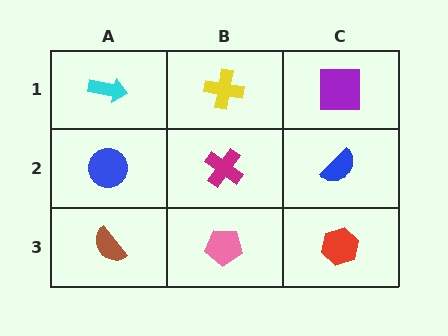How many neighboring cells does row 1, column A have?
2.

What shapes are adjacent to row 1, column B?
A magenta cross (row 2, column B), a cyan arrow (row 1, column A), a purple square (row 1, column C).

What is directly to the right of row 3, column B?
A red hexagon.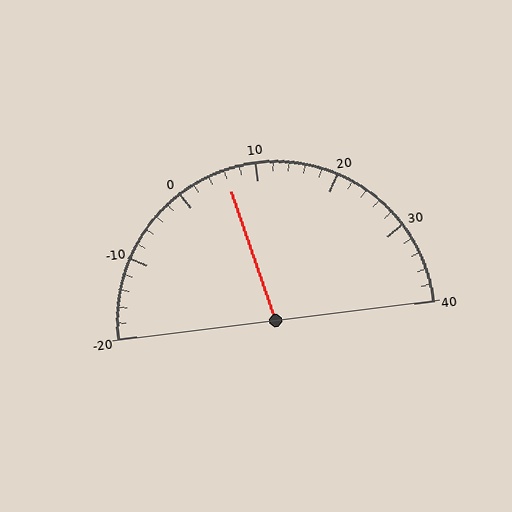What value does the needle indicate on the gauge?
The needle indicates approximately 6.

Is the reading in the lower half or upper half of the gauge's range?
The reading is in the lower half of the range (-20 to 40).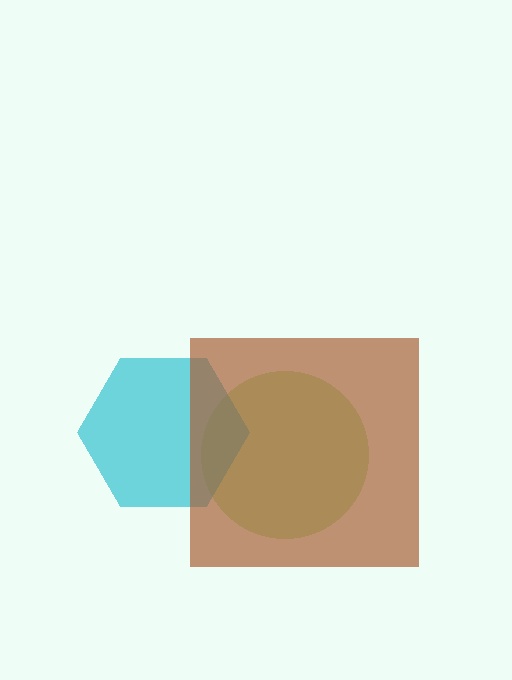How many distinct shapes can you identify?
There are 3 distinct shapes: a lime circle, a cyan hexagon, a brown square.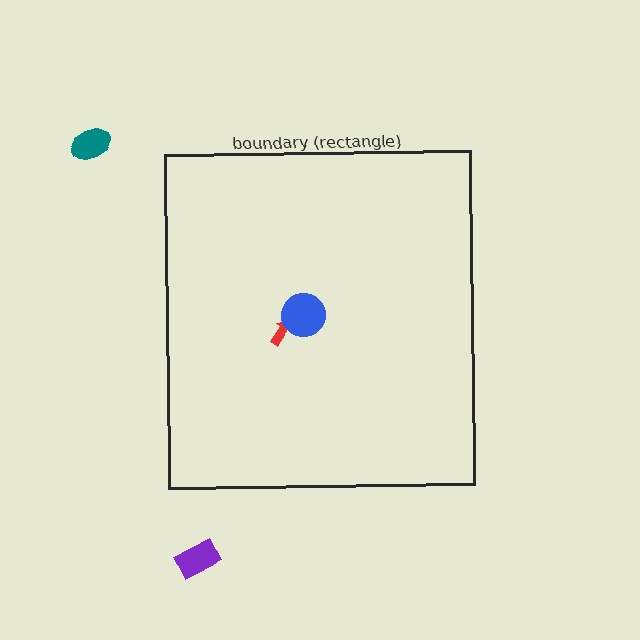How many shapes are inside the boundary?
2 inside, 2 outside.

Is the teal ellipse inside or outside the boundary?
Outside.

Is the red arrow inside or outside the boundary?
Inside.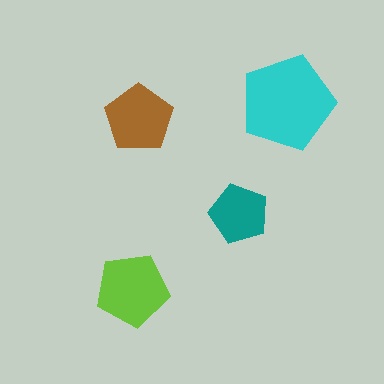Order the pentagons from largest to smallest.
the cyan one, the lime one, the brown one, the teal one.